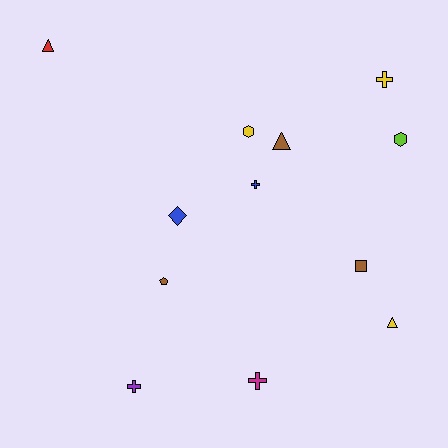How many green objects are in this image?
There are no green objects.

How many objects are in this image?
There are 12 objects.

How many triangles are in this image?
There are 3 triangles.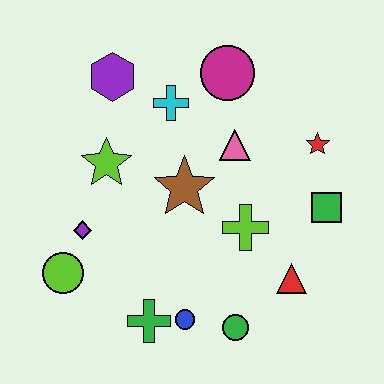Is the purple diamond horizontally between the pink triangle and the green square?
No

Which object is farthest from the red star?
The lime circle is farthest from the red star.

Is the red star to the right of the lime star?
Yes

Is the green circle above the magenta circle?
No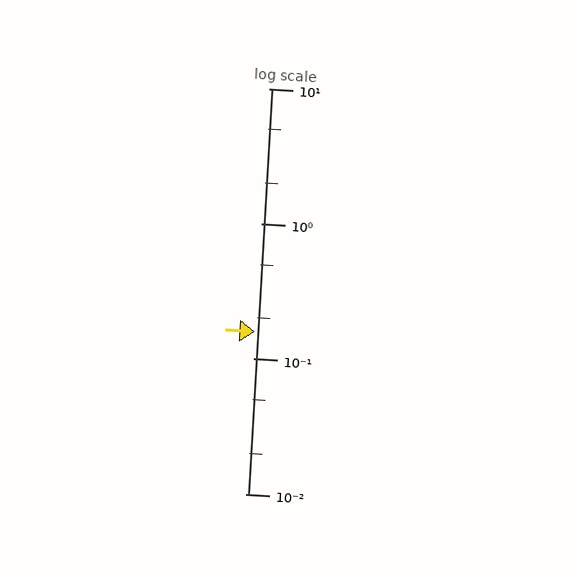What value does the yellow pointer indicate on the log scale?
The pointer indicates approximately 0.16.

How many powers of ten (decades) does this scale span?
The scale spans 3 decades, from 0.01 to 10.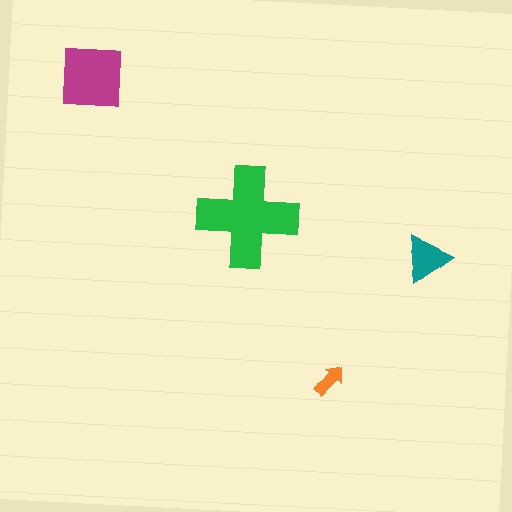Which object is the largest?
The green cross.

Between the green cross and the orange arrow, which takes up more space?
The green cross.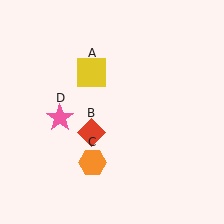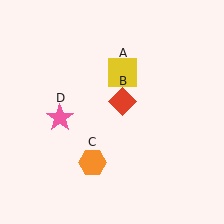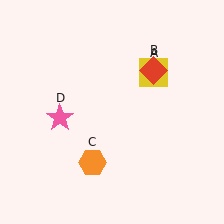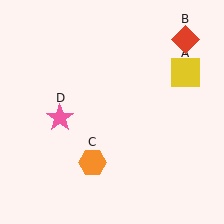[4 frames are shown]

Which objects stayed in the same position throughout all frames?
Orange hexagon (object C) and pink star (object D) remained stationary.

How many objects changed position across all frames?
2 objects changed position: yellow square (object A), red diamond (object B).